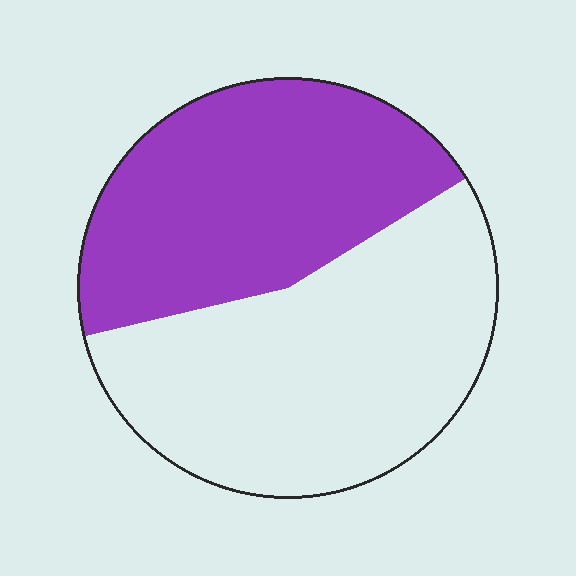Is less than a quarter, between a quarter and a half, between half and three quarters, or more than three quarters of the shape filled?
Between a quarter and a half.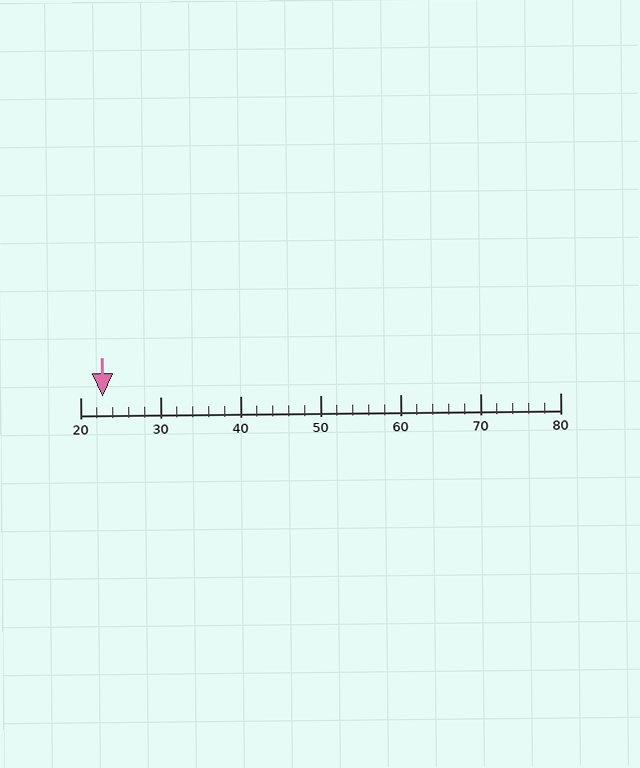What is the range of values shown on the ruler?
The ruler shows values from 20 to 80.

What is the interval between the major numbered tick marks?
The major tick marks are spaced 10 units apart.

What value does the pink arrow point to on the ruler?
The pink arrow points to approximately 23.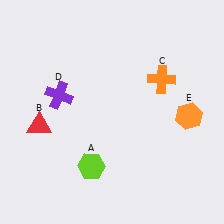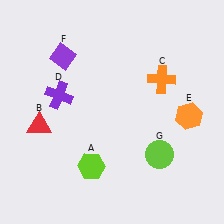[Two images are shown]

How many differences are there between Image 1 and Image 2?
There are 2 differences between the two images.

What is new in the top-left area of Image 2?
A purple diamond (F) was added in the top-left area of Image 2.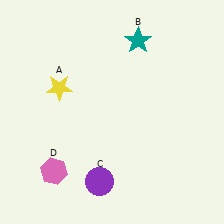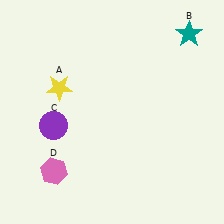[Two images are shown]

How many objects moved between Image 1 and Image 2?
2 objects moved between the two images.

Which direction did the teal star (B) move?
The teal star (B) moved right.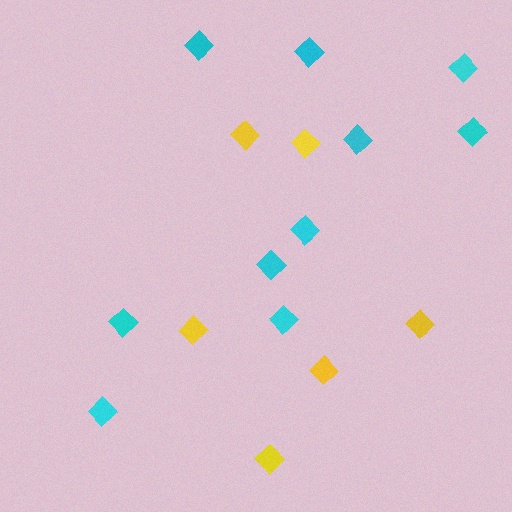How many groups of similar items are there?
There are 2 groups: one group of yellow diamonds (6) and one group of cyan diamonds (10).